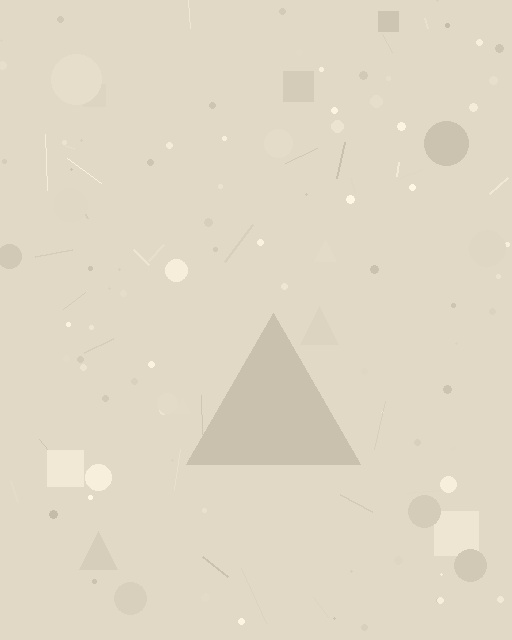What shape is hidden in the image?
A triangle is hidden in the image.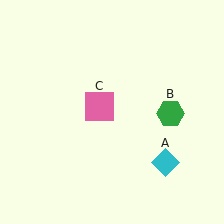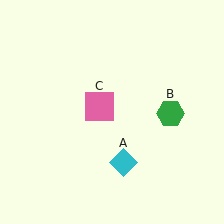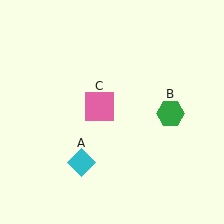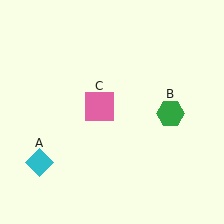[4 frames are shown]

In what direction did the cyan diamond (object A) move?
The cyan diamond (object A) moved left.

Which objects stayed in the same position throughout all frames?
Green hexagon (object B) and pink square (object C) remained stationary.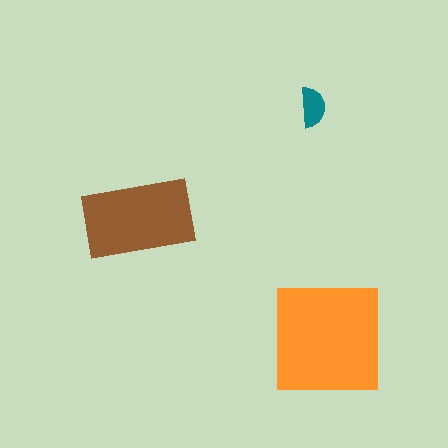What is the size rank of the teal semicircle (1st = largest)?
3rd.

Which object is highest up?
The teal semicircle is topmost.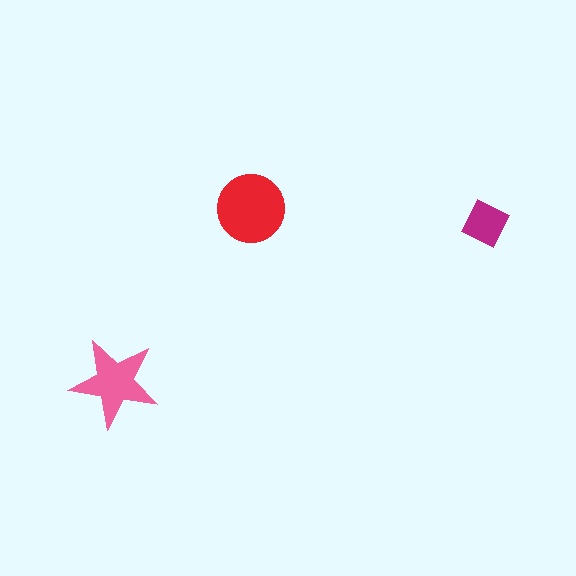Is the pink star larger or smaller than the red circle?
Smaller.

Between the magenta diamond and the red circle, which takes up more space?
The red circle.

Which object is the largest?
The red circle.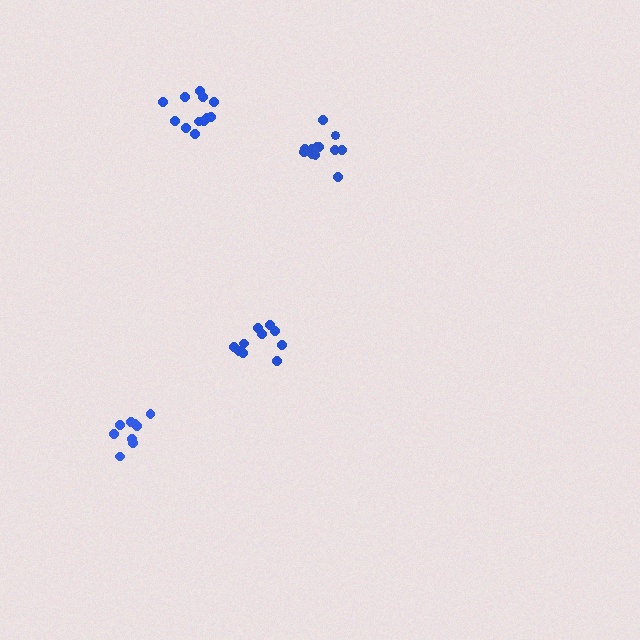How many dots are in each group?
Group 1: 12 dots, Group 2: 12 dots, Group 3: 9 dots, Group 4: 10 dots (43 total).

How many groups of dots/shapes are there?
There are 4 groups.